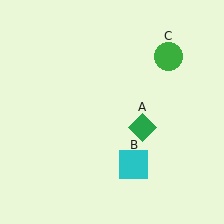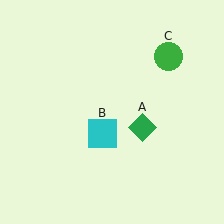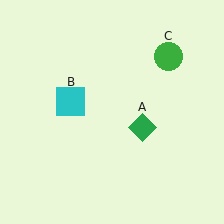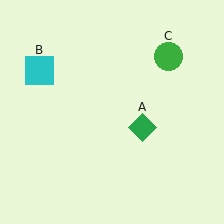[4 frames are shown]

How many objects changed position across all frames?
1 object changed position: cyan square (object B).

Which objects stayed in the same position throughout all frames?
Green diamond (object A) and green circle (object C) remained stationary.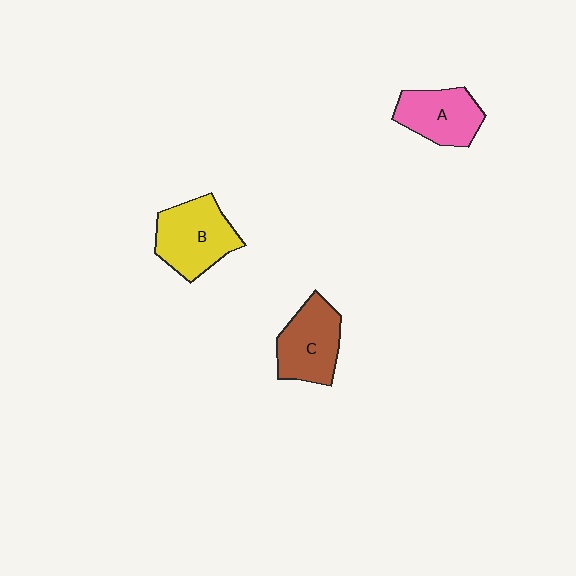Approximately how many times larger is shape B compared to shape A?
Approximately 1.2 times.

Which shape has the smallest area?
Shape A (pink).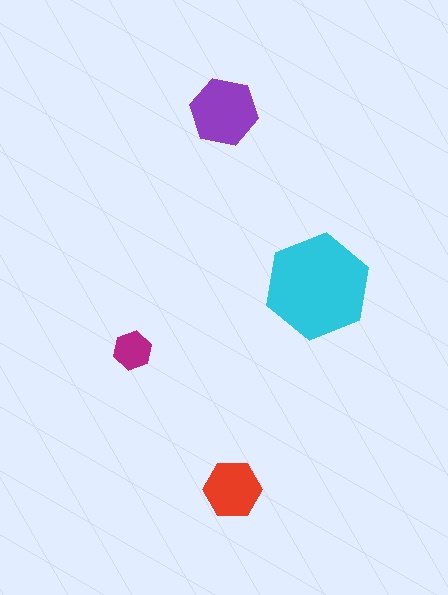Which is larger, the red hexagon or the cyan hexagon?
The cyan one.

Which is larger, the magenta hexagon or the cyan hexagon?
The cyan one.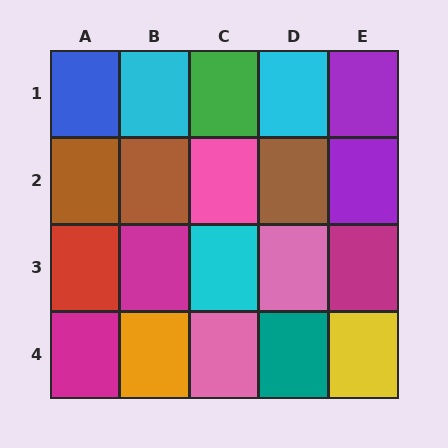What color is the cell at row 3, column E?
Magenta.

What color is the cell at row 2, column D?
Brown.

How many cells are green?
1 cell is green.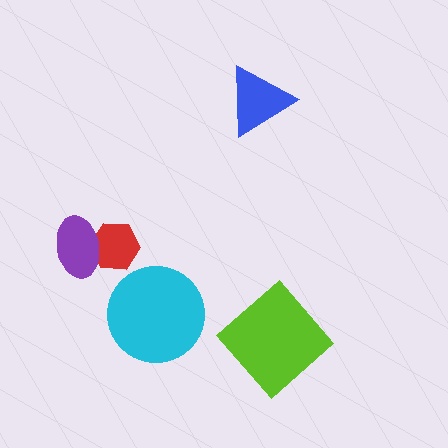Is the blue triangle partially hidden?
No, no other shape covers it.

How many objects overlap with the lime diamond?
0 objects overlap with the lime diamond.